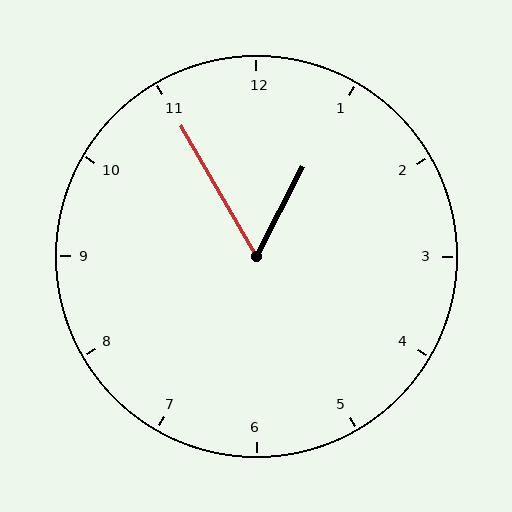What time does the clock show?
12:55.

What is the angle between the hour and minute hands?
Approximately 58 degrees.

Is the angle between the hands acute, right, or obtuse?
It is acute.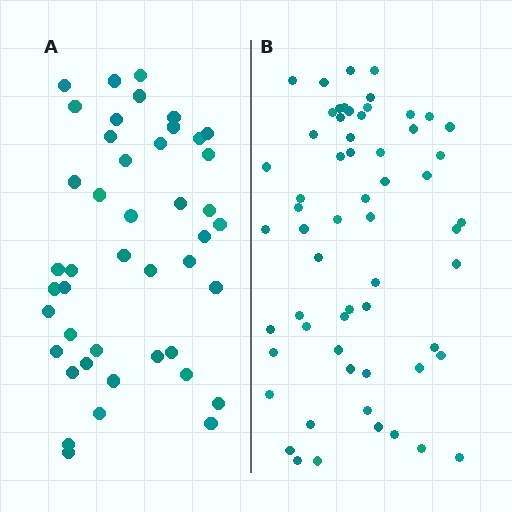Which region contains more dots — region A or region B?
Region B (the right region) has more dots.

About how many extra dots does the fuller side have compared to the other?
Region B has approximately 15 more dots than region A.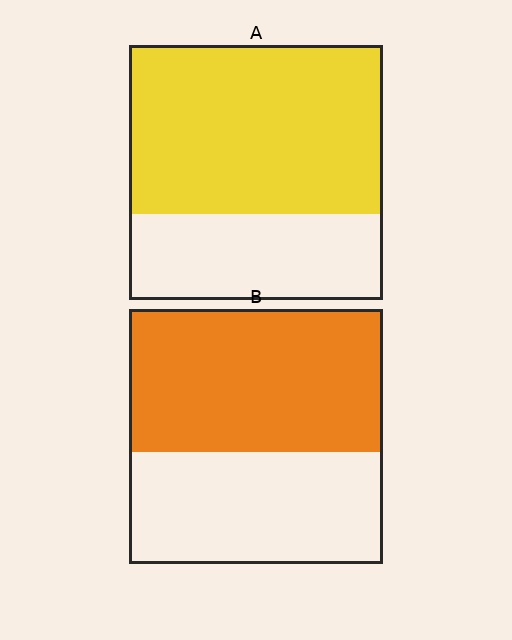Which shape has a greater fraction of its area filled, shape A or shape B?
Shape A.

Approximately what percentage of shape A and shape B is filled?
A is approximately 65% and B is approximately 55%.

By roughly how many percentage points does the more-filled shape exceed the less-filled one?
By roughly 10 percentage points (A over B).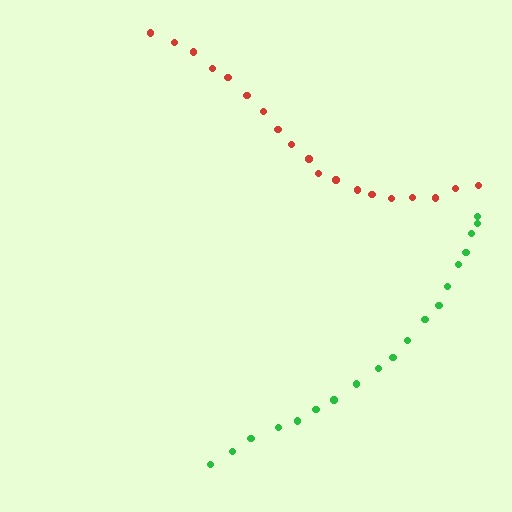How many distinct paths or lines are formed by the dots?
There are 2 distinct paths.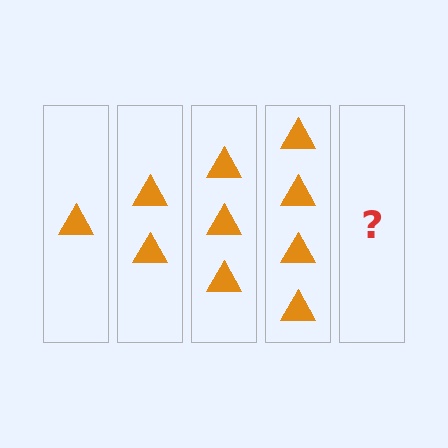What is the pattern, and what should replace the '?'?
The pattern is that each step adds one more triangle. The '?' should be 5 triangles.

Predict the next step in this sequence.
The next step is 5 triangles.